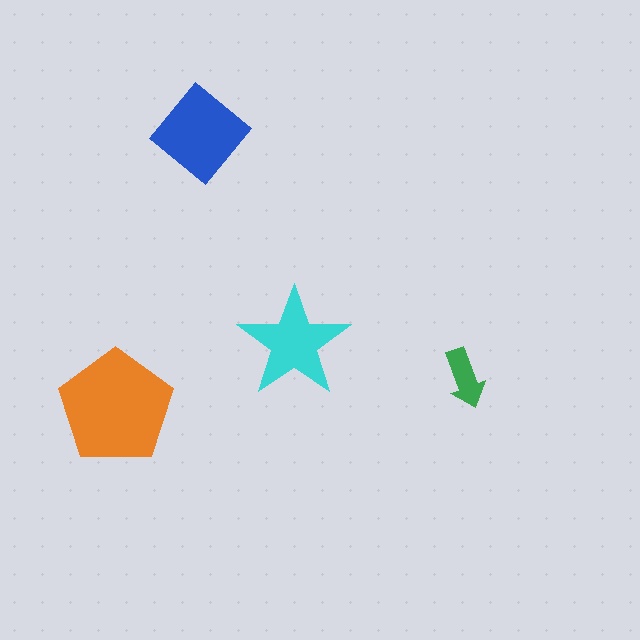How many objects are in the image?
There are 4 objects in the image.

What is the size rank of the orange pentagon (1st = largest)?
1st.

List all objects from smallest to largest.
The green arrow, the cyan star, the blue diamond, the orange pentagon.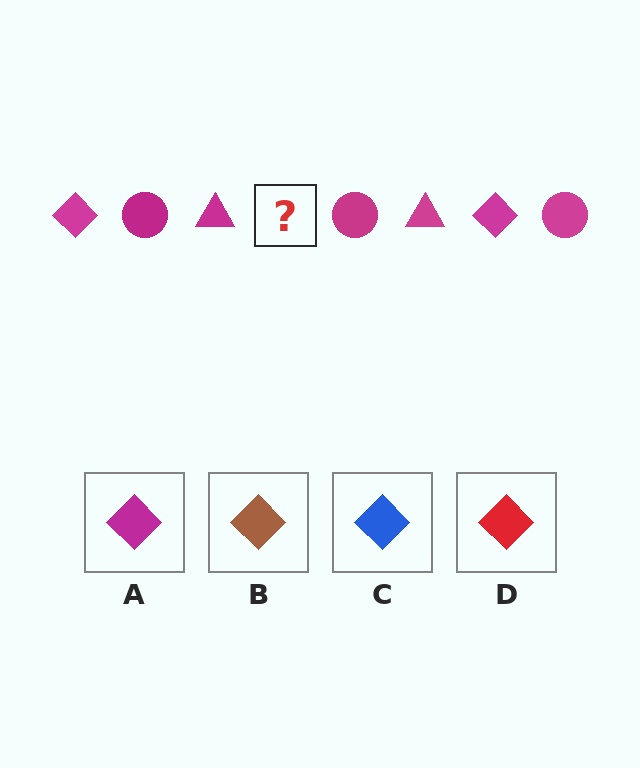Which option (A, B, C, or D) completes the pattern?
A.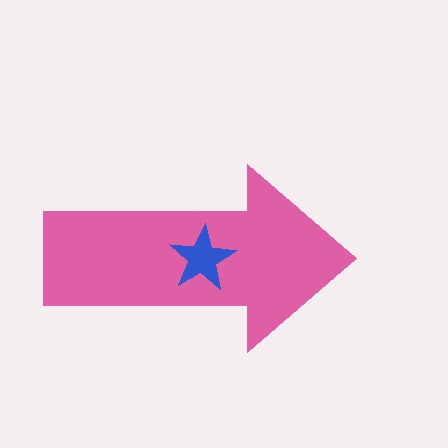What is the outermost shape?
The pink arrow.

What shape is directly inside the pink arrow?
The blue star.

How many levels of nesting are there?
2.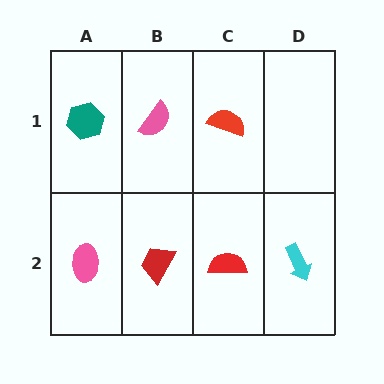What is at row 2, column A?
A pink ellipse.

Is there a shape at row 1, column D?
No, that cell is empty.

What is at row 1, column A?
A teal hexagon.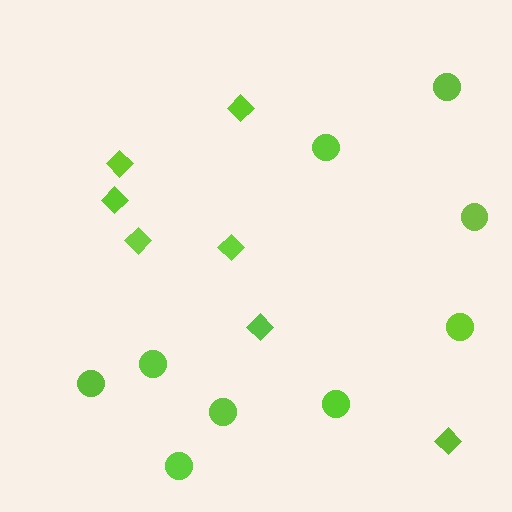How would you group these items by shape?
There are 2 groups: one group of circles (9) and one group of diamonds (7).